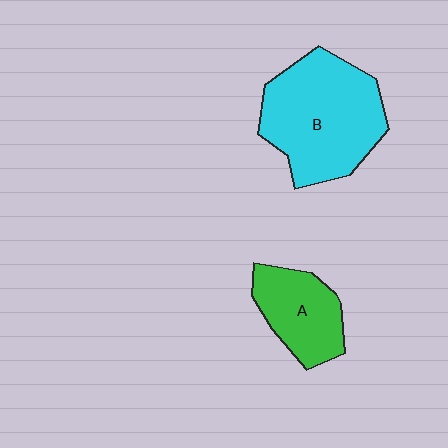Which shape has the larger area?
Shape B (cyan).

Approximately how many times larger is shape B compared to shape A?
Approximately 1.9 times.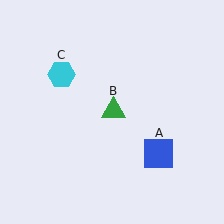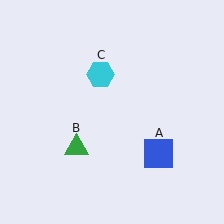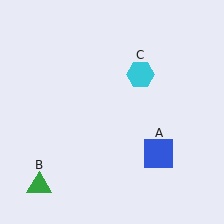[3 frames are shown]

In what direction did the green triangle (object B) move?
The green triangle (object B) moved down and to the left.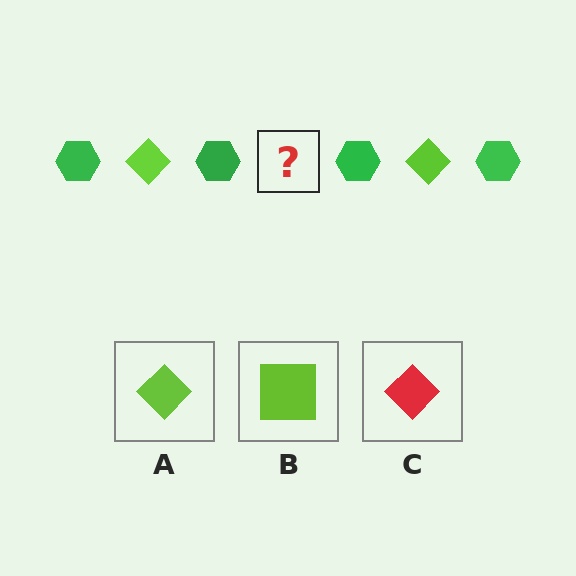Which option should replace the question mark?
Option A.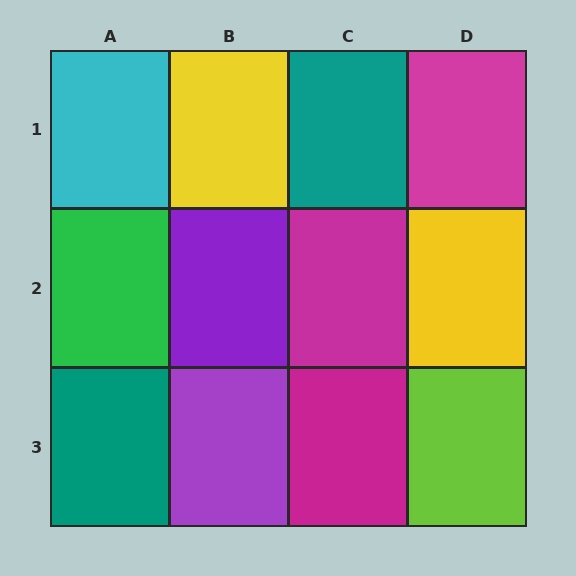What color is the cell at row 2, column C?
Magenta.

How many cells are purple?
2 cells are purple.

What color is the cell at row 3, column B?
Purple.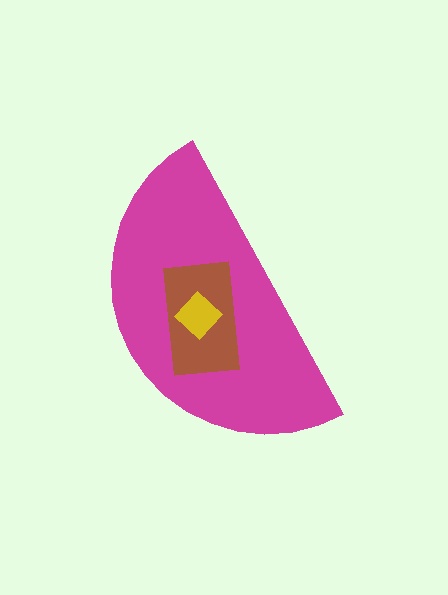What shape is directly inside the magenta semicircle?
The brown rectangle.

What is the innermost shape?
The yellow diamond.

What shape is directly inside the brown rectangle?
The yellow diamond.